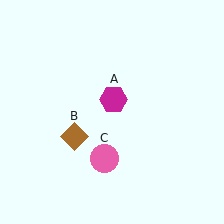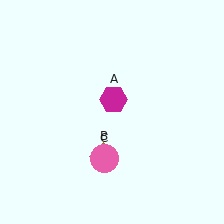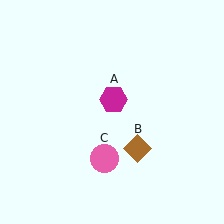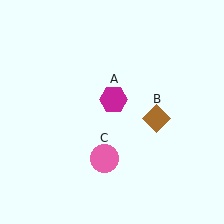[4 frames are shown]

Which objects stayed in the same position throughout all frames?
Magenta hexagon (object A) and pink circle (object C) remained stationary.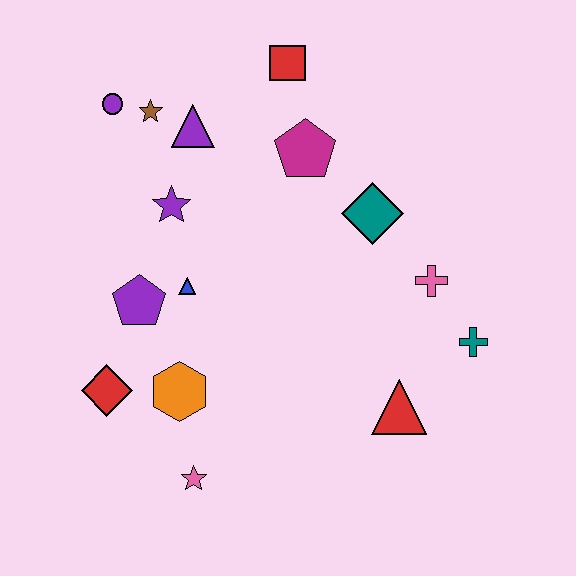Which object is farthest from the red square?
The pink star is farthest from the red square.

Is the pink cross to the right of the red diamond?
Yes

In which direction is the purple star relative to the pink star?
The purple star is above the pink star.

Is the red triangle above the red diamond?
No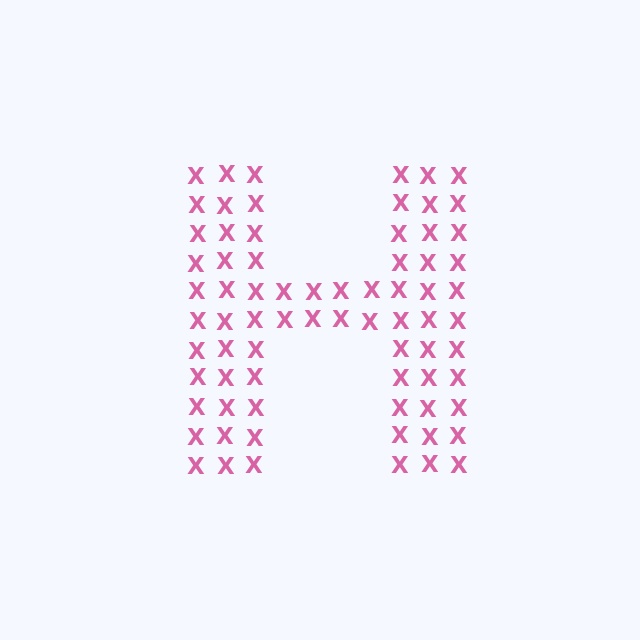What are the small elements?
The small elements are letter X's.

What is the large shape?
The large shape is the letter H.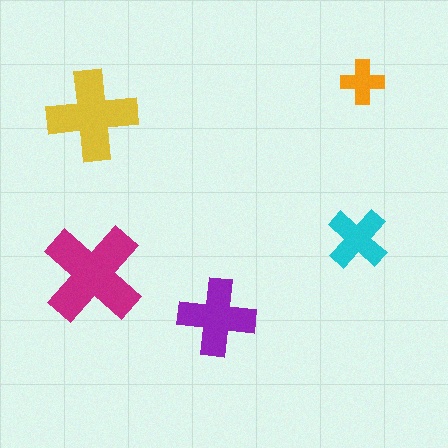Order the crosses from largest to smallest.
the magenta one, the yellow one, the purple one, the cyan one, the orange one.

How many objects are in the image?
There are 5 objects in the image.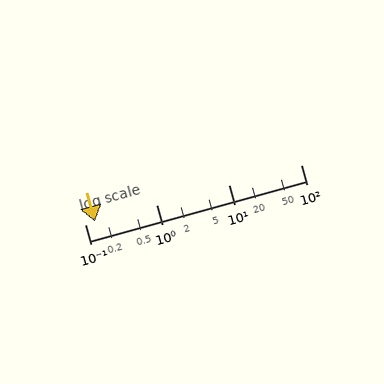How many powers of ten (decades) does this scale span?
The scale spans 3 decades, from 0.1 to 100.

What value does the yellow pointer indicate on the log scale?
The pointer indicates approximately 0.14.